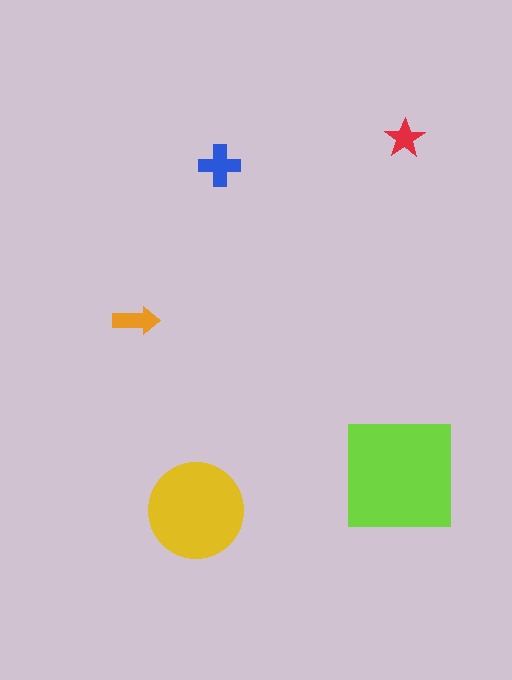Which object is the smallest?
The red star.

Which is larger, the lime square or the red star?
The lime square.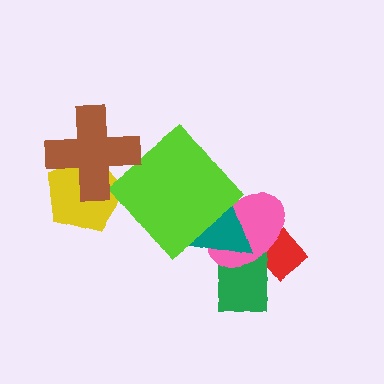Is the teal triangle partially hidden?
Yes, it is partially covered by another shape.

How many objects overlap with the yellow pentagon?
1 object overlaps with the yellow pentagon.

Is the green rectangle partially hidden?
Yes, it is partially covered by another shape.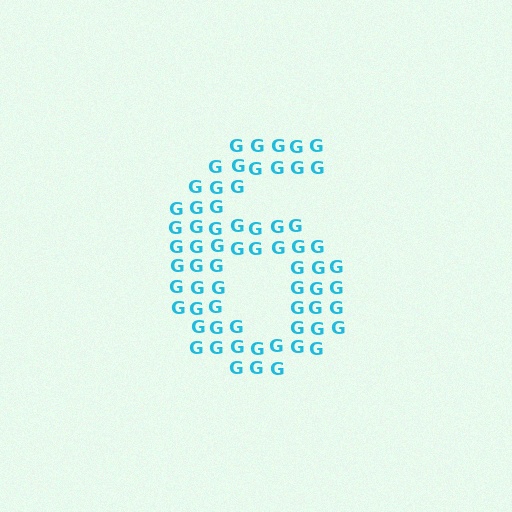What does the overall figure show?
The overall figure shows the digit 6.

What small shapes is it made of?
It is made of small letter G's.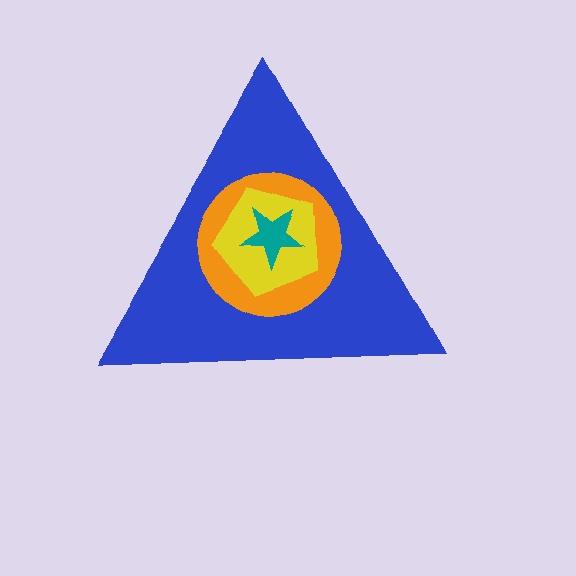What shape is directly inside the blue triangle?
The orange circle.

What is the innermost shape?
The teal star.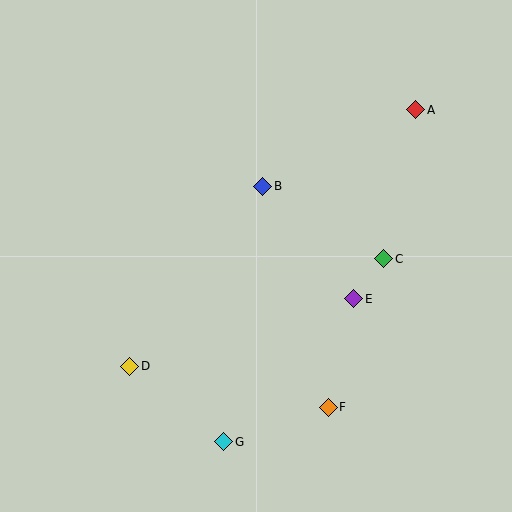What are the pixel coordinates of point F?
Point F is at (328, 407).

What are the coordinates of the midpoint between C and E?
The midpoint between C and E is at (369, 279).